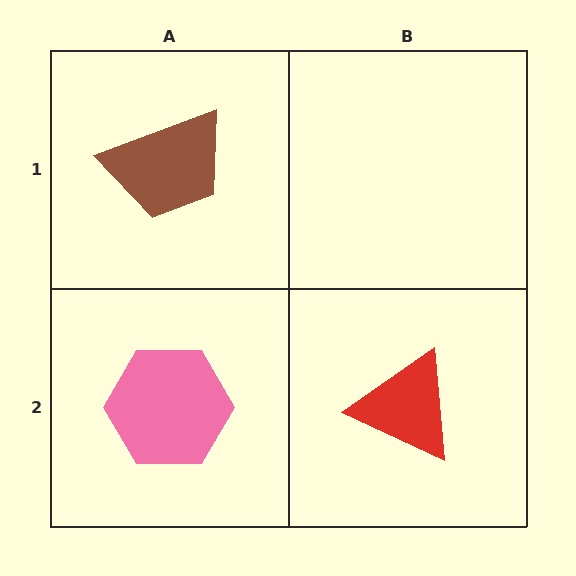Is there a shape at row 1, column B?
No, that cell is empty.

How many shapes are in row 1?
1 shape.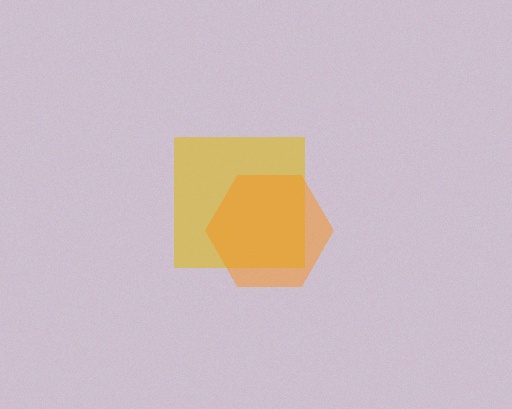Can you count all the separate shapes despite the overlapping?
Yes, there are 2 separate shapes.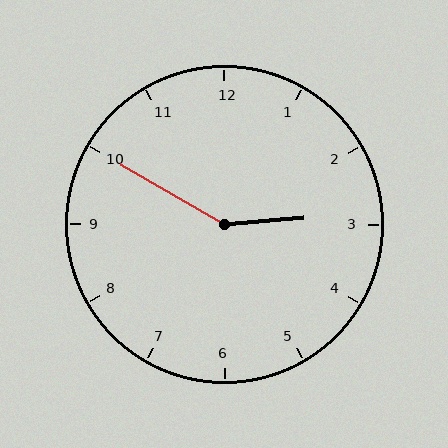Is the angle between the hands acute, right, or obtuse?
It is obtuse.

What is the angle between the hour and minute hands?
Approximately 145 degrees.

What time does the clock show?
2:50.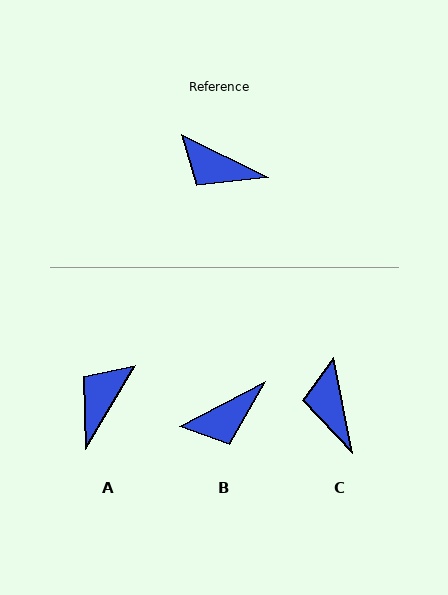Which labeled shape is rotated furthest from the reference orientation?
A, about 95 degrees away.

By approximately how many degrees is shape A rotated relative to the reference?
Approximately 95 degrees clockwise.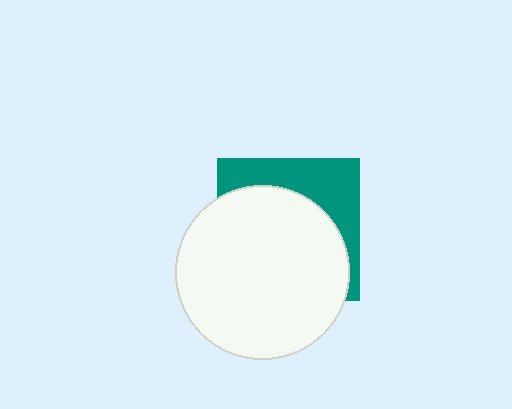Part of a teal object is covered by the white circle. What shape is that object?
It is a square.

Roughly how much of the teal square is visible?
A small part of it is visible (roughly 34%).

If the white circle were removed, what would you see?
You would see the complete teal square.